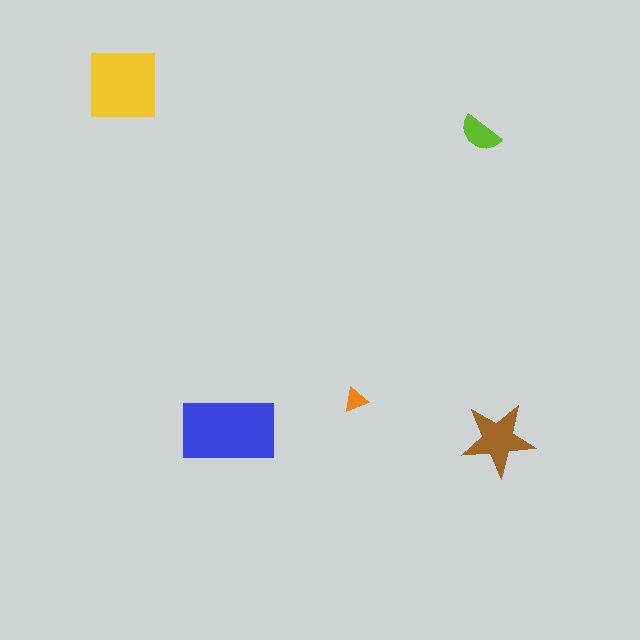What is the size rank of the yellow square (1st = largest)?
2nd.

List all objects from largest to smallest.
The blue rectangle, the yellow square, the brown star, the lime semicircle, the orange triangle.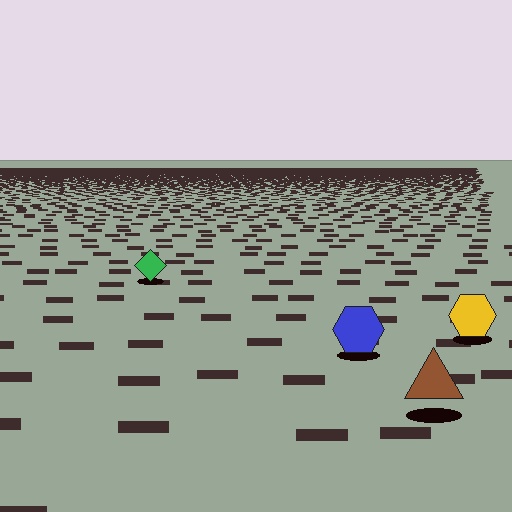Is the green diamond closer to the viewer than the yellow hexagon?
No. The yellow hexagon is closer — you can tell from the texture gradient: the ground texture is coarser near it.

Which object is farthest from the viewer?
The green diamond is farthest from the viewer. It appears smaller and the ground texture around it is denser.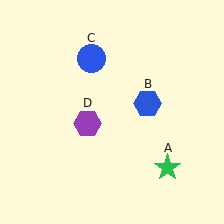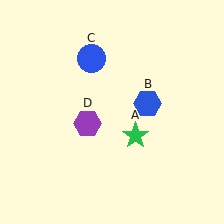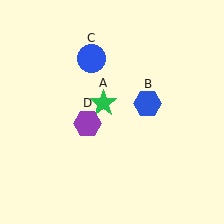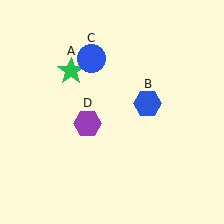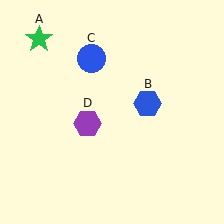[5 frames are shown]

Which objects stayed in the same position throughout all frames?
Blue hexagon (object B) and blue circle (object C) and purple hexagon (object D) remained stationary.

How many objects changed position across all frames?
1 object changed position: green star (object A).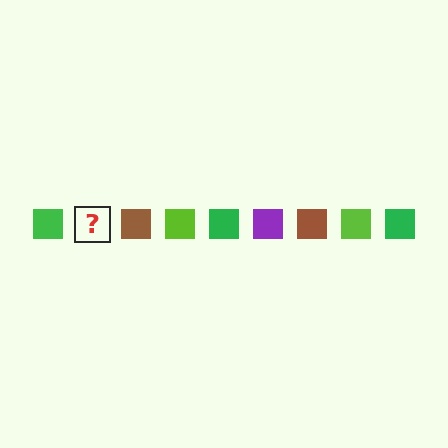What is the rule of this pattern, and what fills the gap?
The rule is that the pattern cycles through green, purple, brown, lime squares. The gap should be filled with a purple square.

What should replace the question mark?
The question mark should be replaced with a purple square.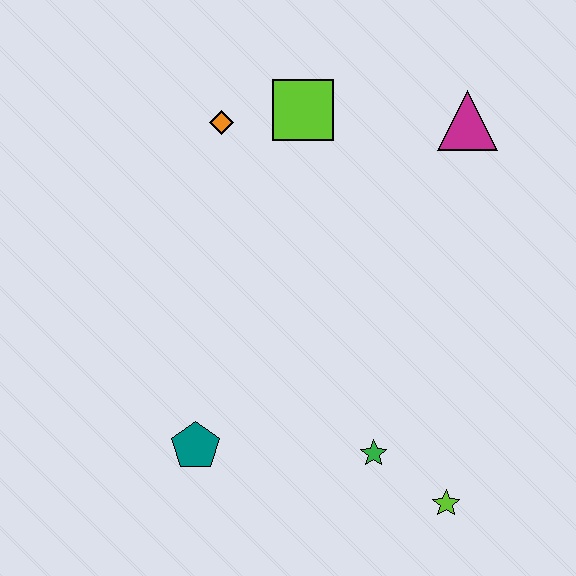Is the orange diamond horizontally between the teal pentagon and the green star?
Yes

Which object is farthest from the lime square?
The lime star is farthest from the lime square.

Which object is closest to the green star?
The lime star is closest to the green star.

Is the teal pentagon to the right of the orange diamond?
No